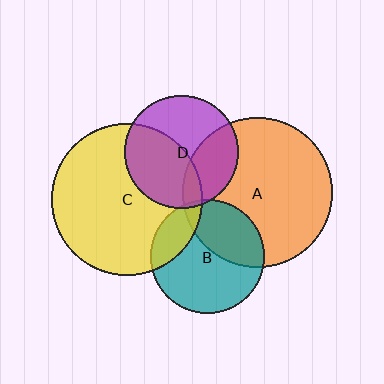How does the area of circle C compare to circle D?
Approximately 1.8 times.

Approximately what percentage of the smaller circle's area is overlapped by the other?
Approximately 45%.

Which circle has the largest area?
Circle C (yellow).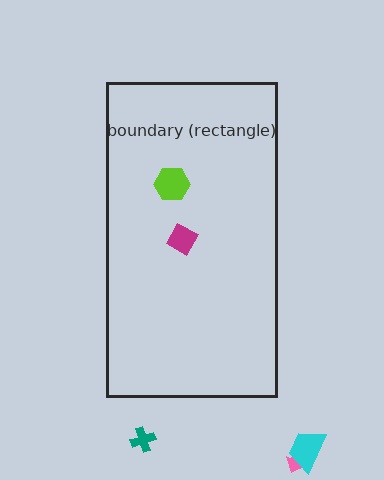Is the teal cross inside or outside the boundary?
Outside.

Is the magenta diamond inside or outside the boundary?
Inside.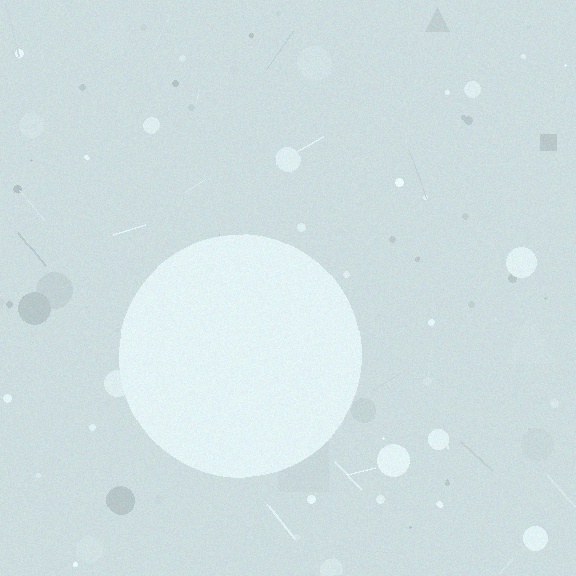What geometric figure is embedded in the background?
A circle is embedded in the background.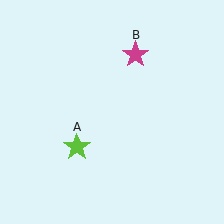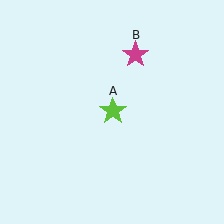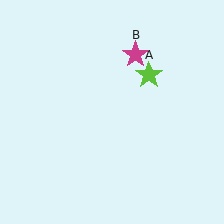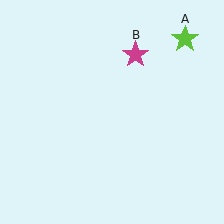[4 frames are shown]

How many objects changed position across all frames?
1 object changed position: lime star (object A).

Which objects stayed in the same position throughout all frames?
Magenta star (object B) remained stationary.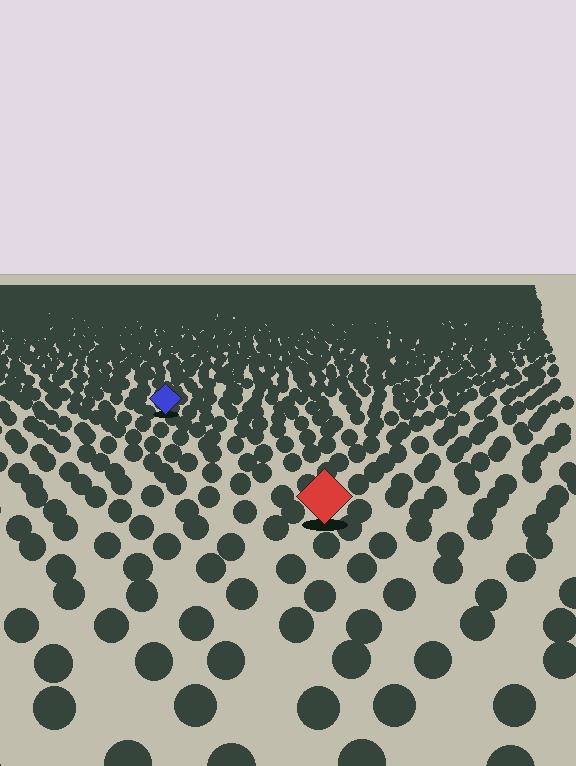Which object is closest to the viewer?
The red diamond is closest. The texture marks near it are larger and more spread out.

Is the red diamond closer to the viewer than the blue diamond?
Yes. The red diamond is closer — you can tell from the texture gradient: the ground texture is coarser near it.